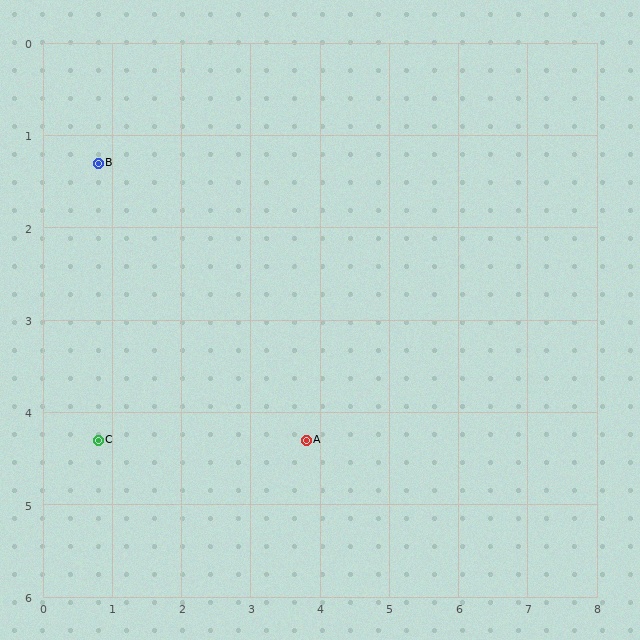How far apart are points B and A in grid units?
Points B and A are about 4.2 grid units apart.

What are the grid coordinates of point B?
Point B is at approximately (0.8, 1.3).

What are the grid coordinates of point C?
Point C is at approximately (0.8, 4.3).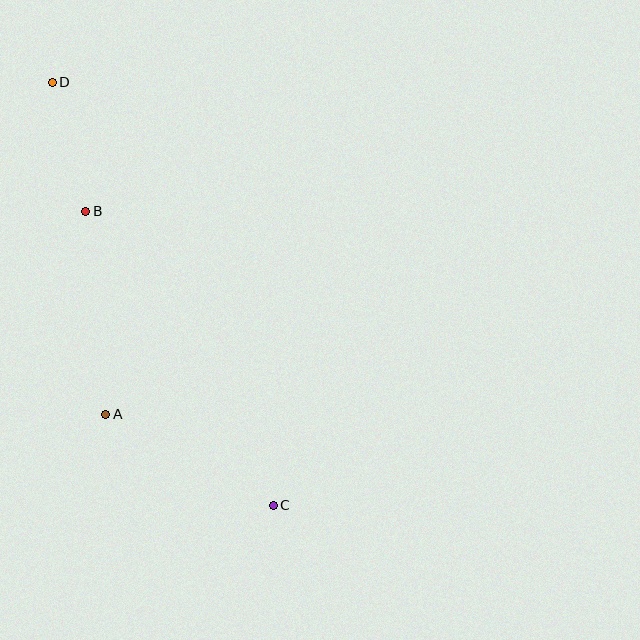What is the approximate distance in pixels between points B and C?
The distance between B and C is approximately 349 pixels.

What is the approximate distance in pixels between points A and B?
The distance between A and B is approximately 204 pixels.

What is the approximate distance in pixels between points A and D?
The distance between A and D is approximately 336 pixels.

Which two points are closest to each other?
Points B and D are closest to each other.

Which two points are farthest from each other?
Points C and D are farthest from each other.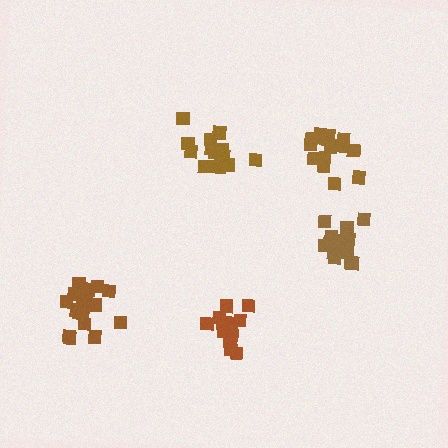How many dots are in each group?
Group 1: 14 dots, Group 2: 12 dots, Group 3: 15 dots, Group 4: 18 dots, Group 5: 18 dots (77 total).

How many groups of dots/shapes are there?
There are 5 groups.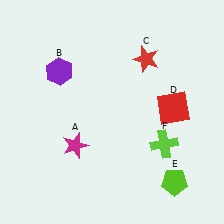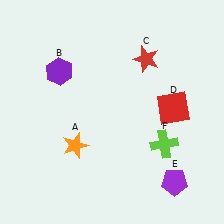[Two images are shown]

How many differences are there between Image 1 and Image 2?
There are 2 differences between the two images.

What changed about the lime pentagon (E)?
In Image 1, E is lime. In Image 2, it changed to purple.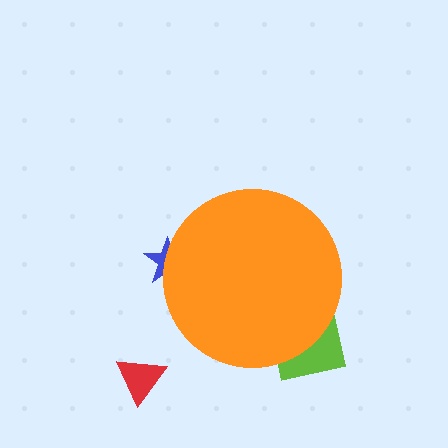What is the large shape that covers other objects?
An orange circle.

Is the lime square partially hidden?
Yes, the lime square is partially hidden behind the orange circle.